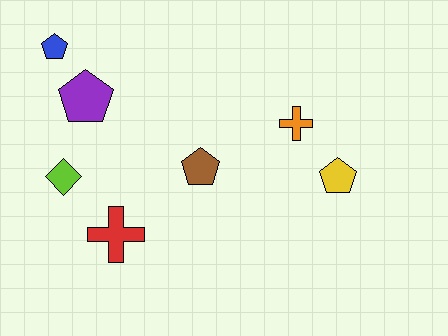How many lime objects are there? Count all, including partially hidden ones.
There is 1 lime object.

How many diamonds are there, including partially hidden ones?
There is 1 diamond.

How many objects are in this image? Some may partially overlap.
There are 7 objects.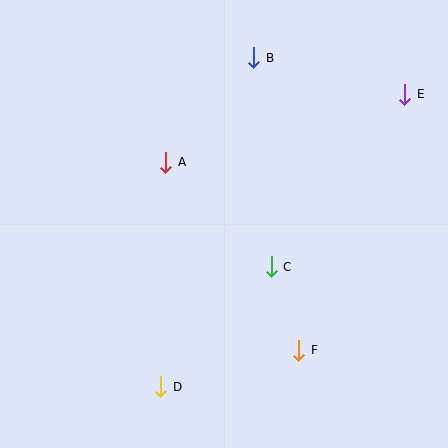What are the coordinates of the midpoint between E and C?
The midpoint between E and C is at (338, 180).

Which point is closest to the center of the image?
Point C at (271, 267) is closest to the center.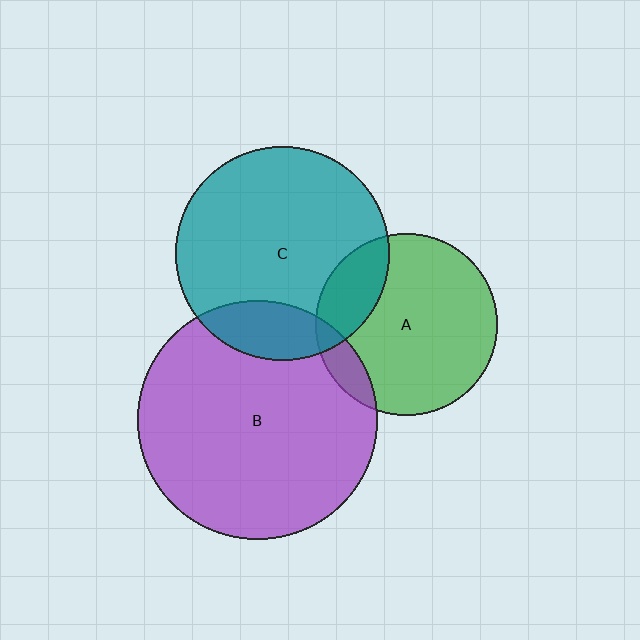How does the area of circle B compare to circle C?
Approximately 1.3 times.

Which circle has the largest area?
Circle B (purple).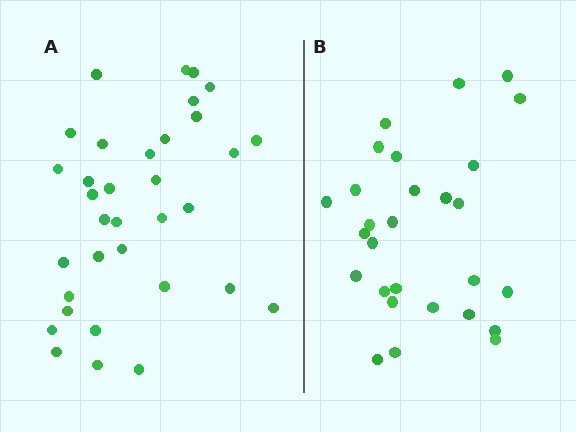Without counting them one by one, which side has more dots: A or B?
Region A (the left region) has more dots.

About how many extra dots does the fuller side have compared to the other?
Region A has about 6 more dots than region B.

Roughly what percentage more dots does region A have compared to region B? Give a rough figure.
About 20% more.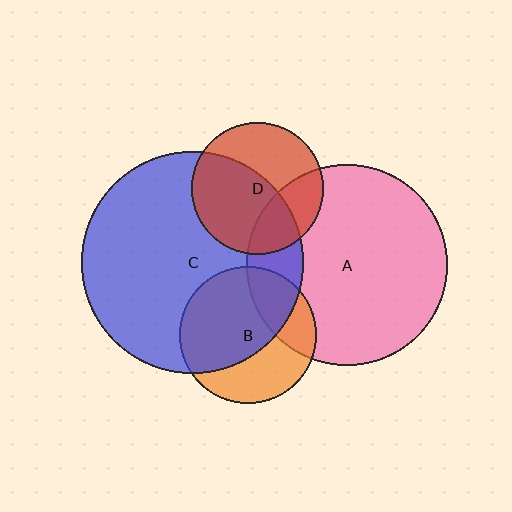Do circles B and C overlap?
Yes.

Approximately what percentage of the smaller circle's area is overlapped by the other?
Approximately 60%.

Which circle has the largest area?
Circle C (blue).